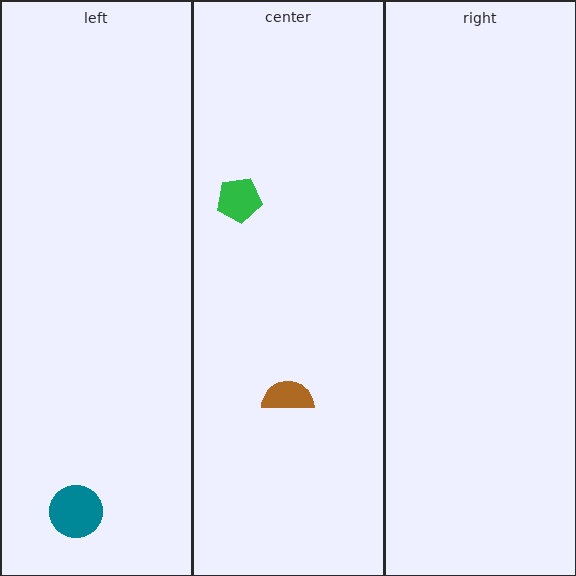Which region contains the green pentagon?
The center region.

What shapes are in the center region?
The brown semicircle, the green pentagon.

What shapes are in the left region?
The teal circle.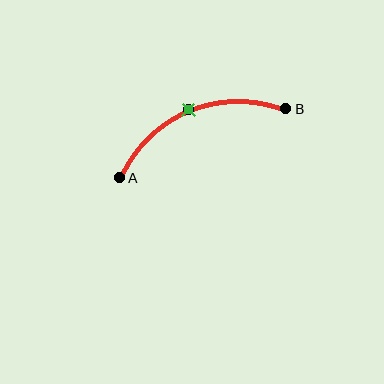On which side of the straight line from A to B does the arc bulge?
The arc bulges above the straight line connecting A and B.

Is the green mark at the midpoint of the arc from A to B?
Yes. The green mark lies on the arc at equal arc-length from both A and B — it is the arc midpoint.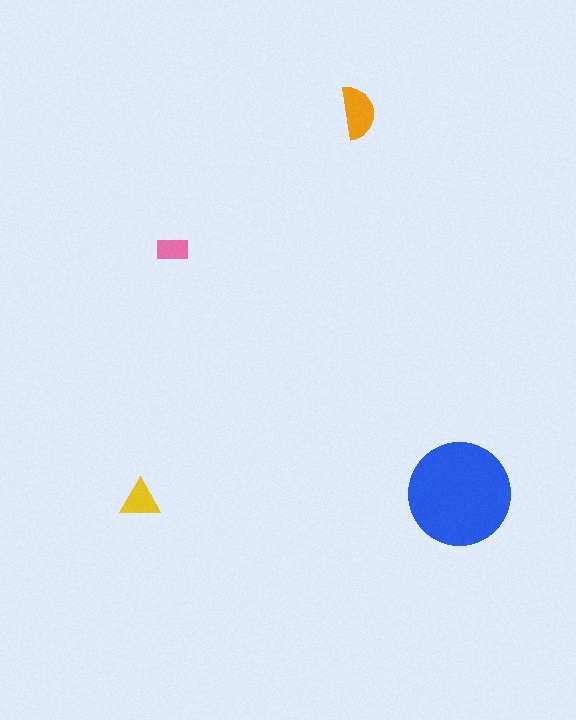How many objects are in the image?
There are 4 objects in the image.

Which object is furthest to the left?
The yellow triangle is leftmost.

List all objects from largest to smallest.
The blue circle, the orange semicircle, the yellow triangle, the pink rectangle.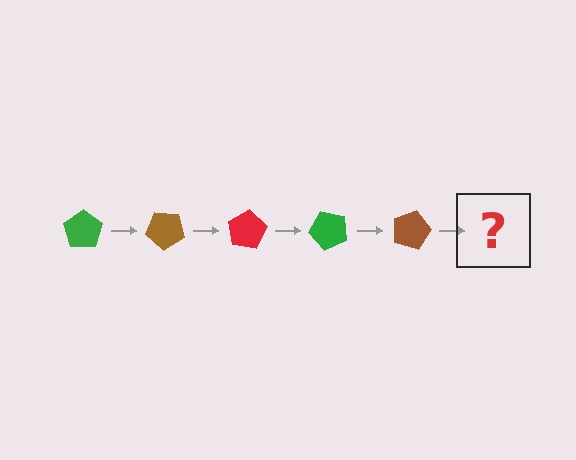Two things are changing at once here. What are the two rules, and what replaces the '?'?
The two rules are that it rotates 40 degrees each step and the color cycles through green, brown, and red. The '?' should be a red pentagon, rotated 200 degrees from the start.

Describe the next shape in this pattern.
It should be a red pentagon, rotated 200 degrees from the start.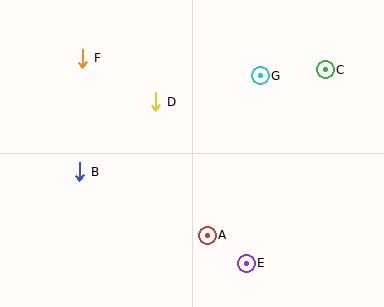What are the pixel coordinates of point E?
Point E is at (246, 263).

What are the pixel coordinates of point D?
Point D is at (156, 102).